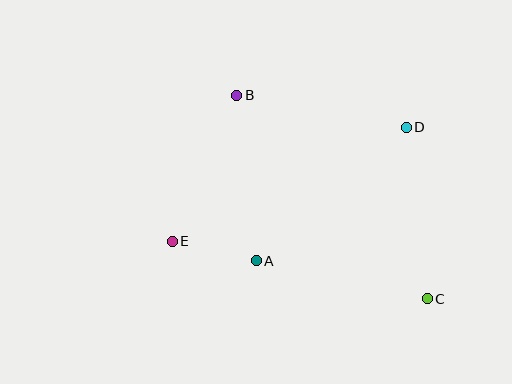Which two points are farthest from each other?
Points B and C are farthest from each other.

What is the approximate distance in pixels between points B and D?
The distance between B and D is approximately 172 pixels.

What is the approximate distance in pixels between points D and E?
The distance between D and E is approximately 260 pixels.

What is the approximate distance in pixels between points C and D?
The distance between C and D is approximately 173 pixels.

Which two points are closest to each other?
Points A and E are closest to each other.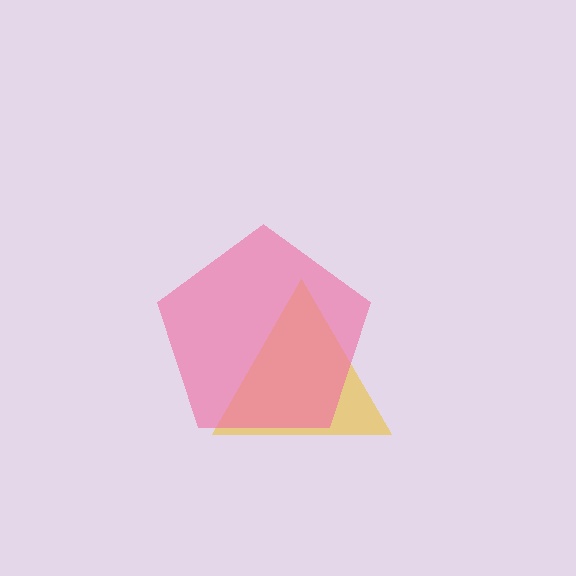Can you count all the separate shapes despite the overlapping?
Yes, there are 2 separate shapes.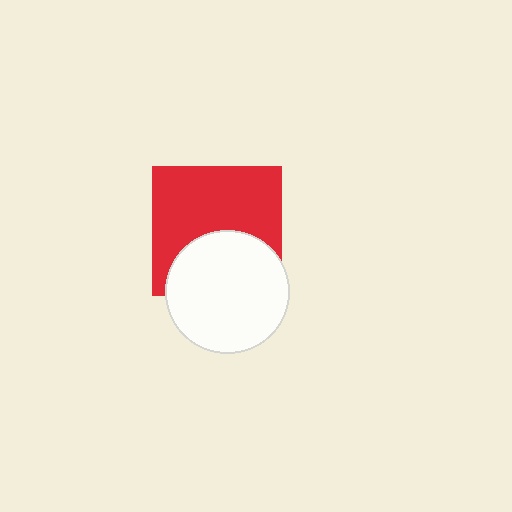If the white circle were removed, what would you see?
You would see the complete red square.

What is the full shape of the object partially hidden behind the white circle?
The partially hidden object is a red square.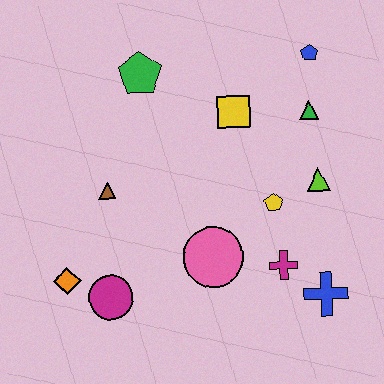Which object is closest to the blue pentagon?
The green triangle is closest to the blue pentagon.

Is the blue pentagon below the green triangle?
No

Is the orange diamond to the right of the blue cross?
No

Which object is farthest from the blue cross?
The green pentagon is farthest from the blue cross.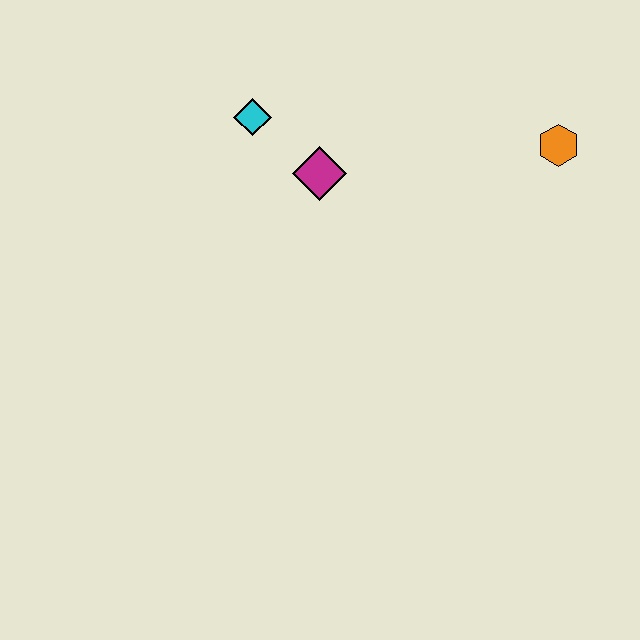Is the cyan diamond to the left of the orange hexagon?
Yes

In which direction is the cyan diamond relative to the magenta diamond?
The cyan diamond is to the left of the magenta diamond.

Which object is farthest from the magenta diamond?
The orange hexagon is farthest from the magenta diamond.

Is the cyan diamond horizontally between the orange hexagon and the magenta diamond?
No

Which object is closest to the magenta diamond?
The cyan diamond is closest to the magenta diamond.